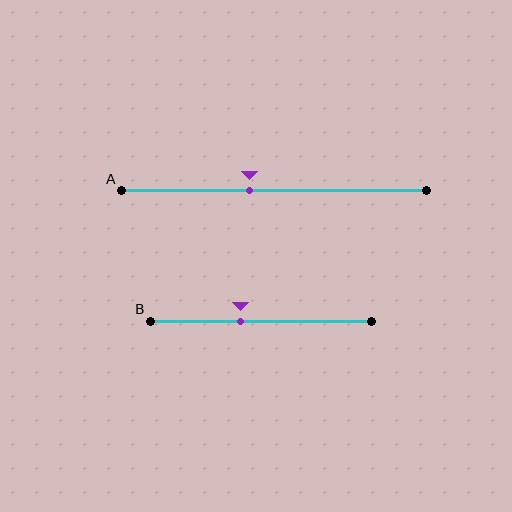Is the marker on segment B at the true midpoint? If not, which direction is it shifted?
No, the marker on segment B is shifted to the left by about 9% of the segment length.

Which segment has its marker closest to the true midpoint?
Segment A has its marker closest to the true midpoint.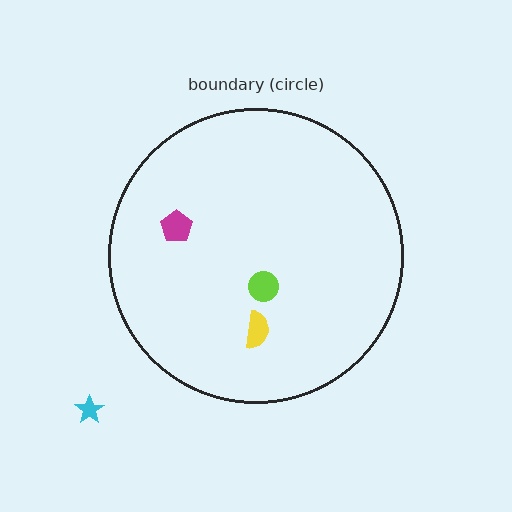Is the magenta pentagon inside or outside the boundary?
Inside.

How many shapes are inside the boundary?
3 inside, 1 outside.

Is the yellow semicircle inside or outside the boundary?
Inside.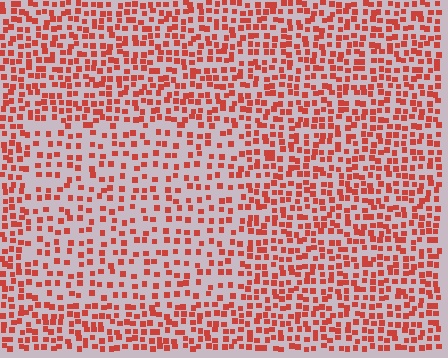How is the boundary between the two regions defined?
The boundary is defined by a change in element density (approximately 1.7x ratio). All elements are the same color, size, and shape.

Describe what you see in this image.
The image contains small red elements arranged at two different densities. A rectangle-shaped region is visible where the elements are less densely packed than the surrounding area.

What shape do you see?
I see a rectangle.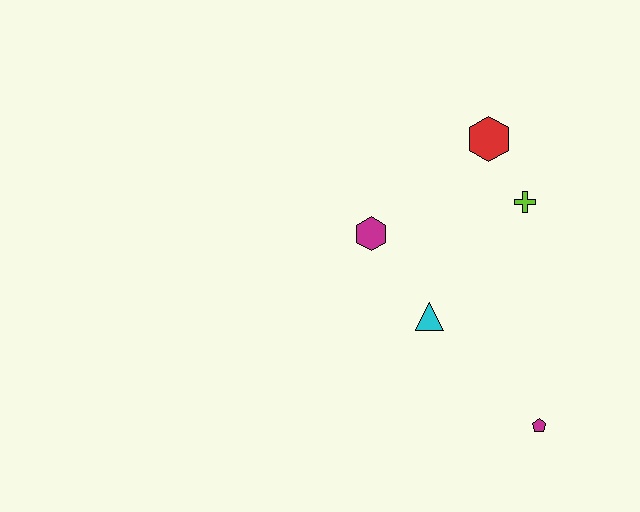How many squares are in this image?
There are no squares.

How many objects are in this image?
There are 5 objects.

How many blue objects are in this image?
There are no blue objects.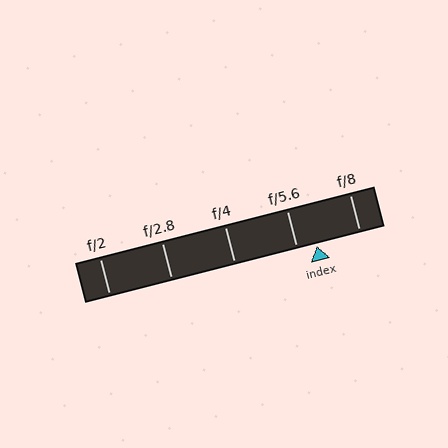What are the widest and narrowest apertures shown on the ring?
The widest aperture shown is f/2 and the narrowest is f/8.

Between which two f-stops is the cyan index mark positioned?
The index mark is between f/5.6 and f/8.